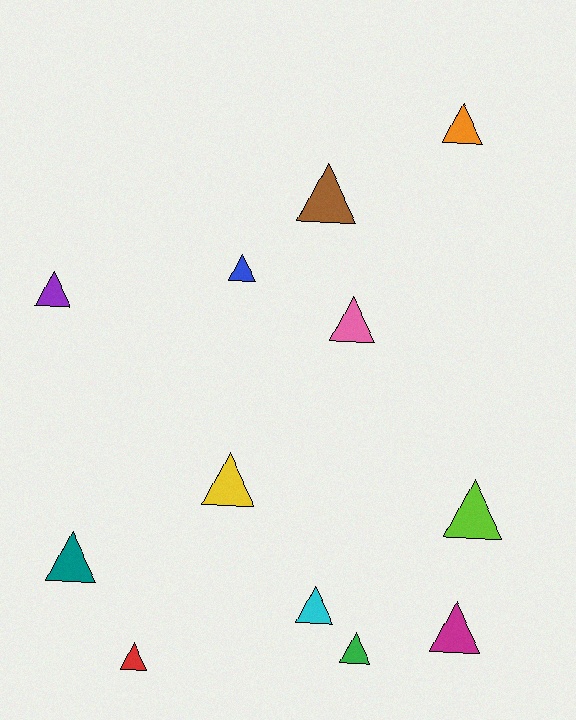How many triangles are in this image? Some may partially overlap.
There are 12 triangles.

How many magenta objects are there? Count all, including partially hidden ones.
There is 1 magenta object.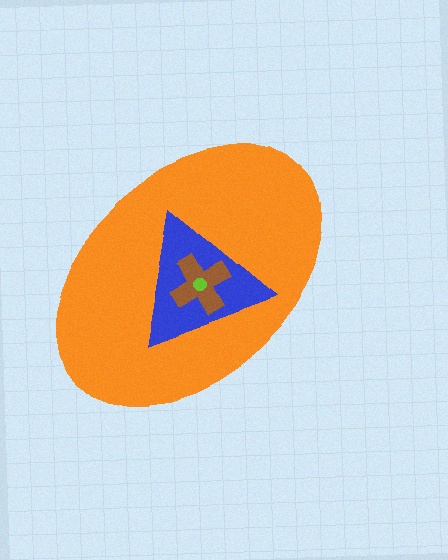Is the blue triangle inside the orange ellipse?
Yes.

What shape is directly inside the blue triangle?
The brown cross.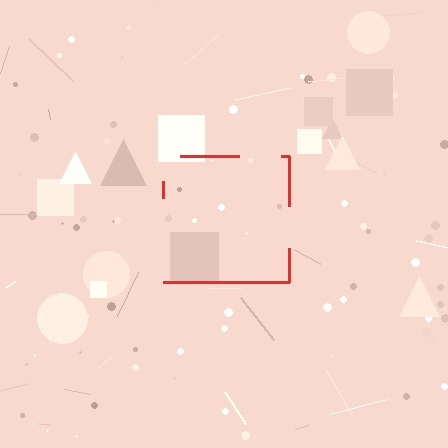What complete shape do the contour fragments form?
The contour fragments form a square.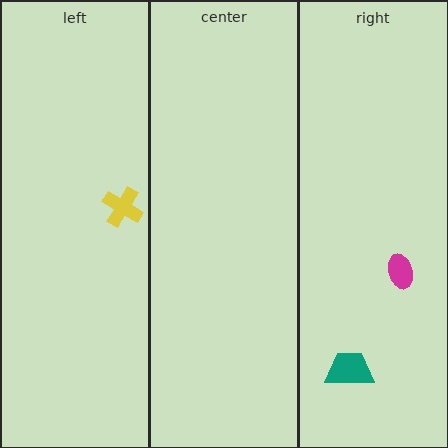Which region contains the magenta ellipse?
The right region.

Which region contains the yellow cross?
The left region.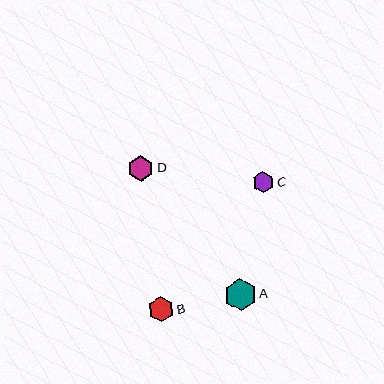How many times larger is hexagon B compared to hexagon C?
Hexagon B is approximately 1.2 times the size of hexagon C.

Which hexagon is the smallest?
Hexagon C is the smallest with a size of approximately 21 pixels.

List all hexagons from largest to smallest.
From largest to smallest: A, B, D, C.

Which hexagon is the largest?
Hexagon A is the largest with a size of approximately 32 pixels.